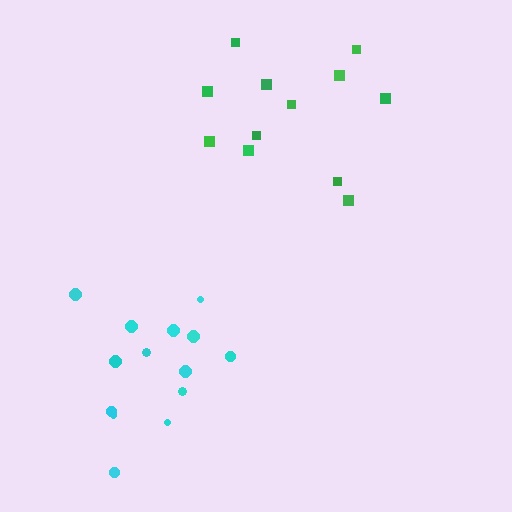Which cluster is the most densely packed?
Green.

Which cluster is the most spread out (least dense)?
Cyan.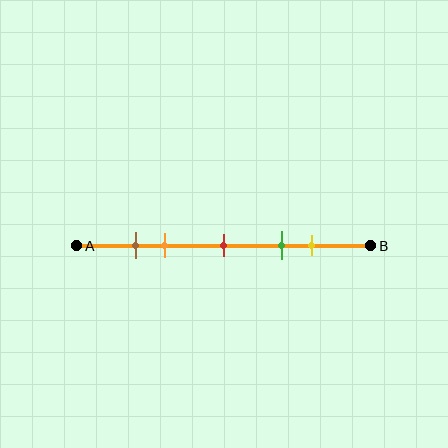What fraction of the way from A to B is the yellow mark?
The yellow mark is approximately 80% (0.8) of the way from A to B.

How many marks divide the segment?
There are 5 marks dividing the segment.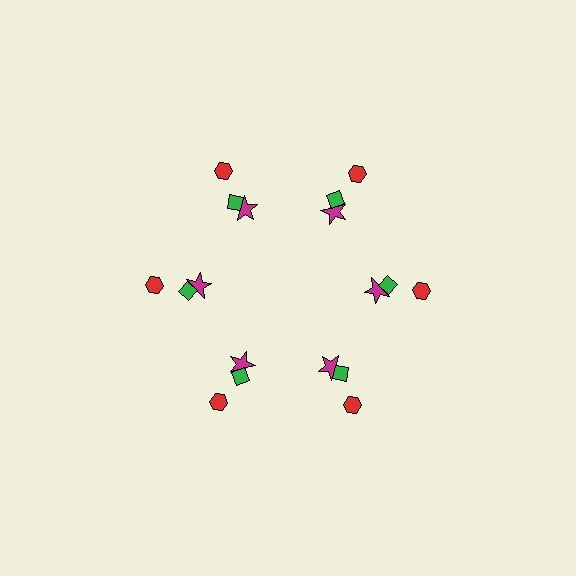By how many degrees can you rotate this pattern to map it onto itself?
The pattern maps onto itself every 60 degrees of rotation.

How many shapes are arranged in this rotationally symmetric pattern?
There are 18 shapes, arranged in 6 groups of 3.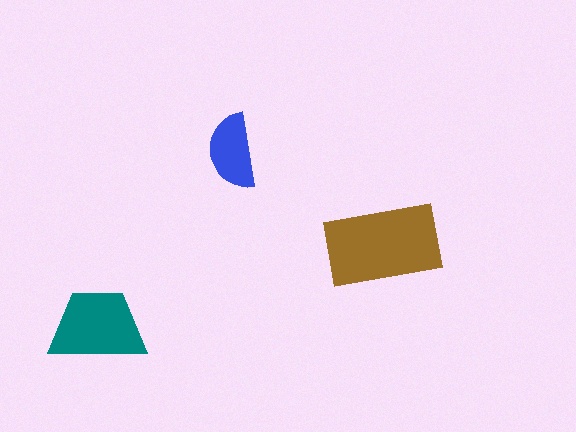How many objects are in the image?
There are 3 objects in the image.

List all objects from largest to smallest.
The brown rectangle, the teal trapezoid, the blue semicircle.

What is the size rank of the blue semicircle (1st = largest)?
3rd.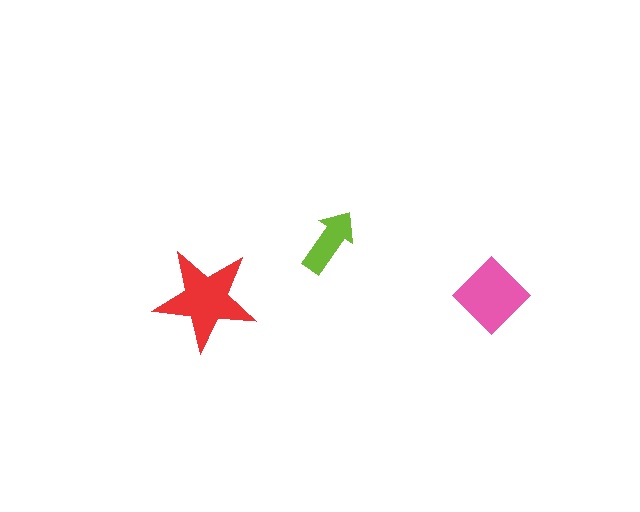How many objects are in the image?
There are 3 objects in the image.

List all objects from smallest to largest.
The lime arrow, the pink diamond, the red star.